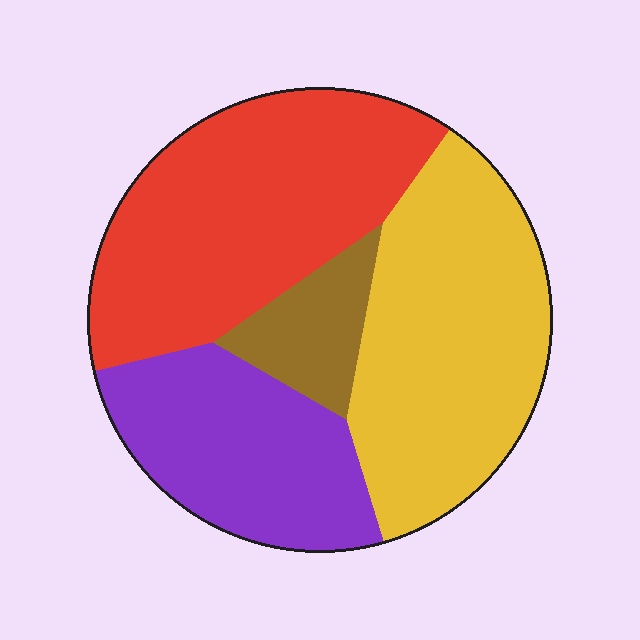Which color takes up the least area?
Brown, at roughly 10%.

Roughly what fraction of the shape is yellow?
Yellow takes up about one third (1/3) of the shape.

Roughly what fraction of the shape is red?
Red takes up between a quarter and a half of the shape.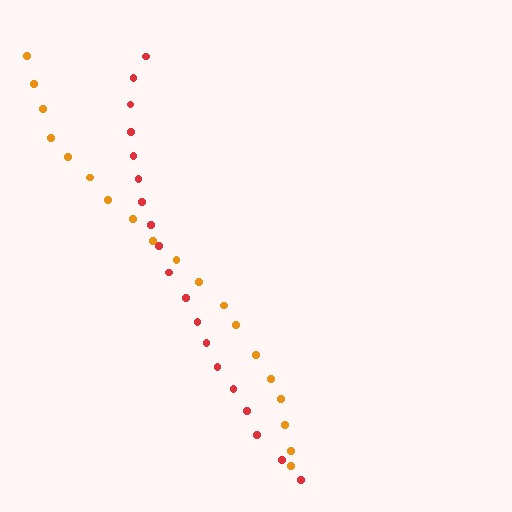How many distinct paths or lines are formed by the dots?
There are 2 distinct paths.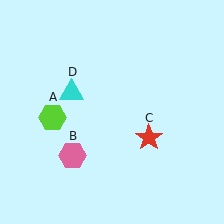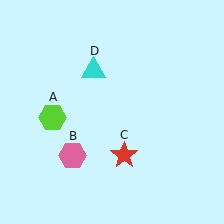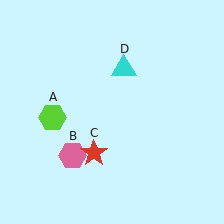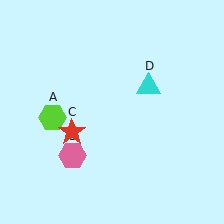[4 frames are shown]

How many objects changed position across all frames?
2 objects changed position: red star (object C), cyan triangle (object D).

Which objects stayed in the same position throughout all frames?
Lime hexagon (object A) and pink hexagon (object B) remained stationary.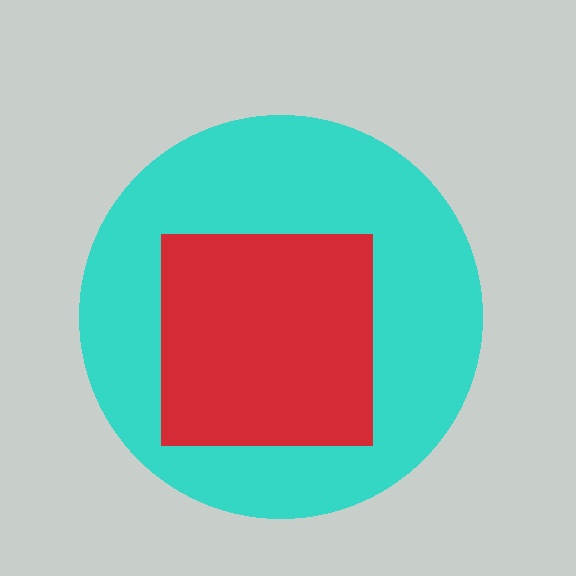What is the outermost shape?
The cyan circle.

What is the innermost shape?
The red square.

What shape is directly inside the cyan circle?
The red square.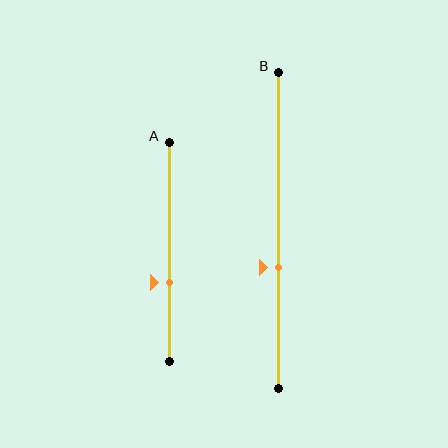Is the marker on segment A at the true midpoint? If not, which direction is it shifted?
No, the marker on segment A is shifted downward by about 14% of the segment length.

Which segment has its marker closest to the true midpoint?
Segment B has its marker closest to the true midpoint.